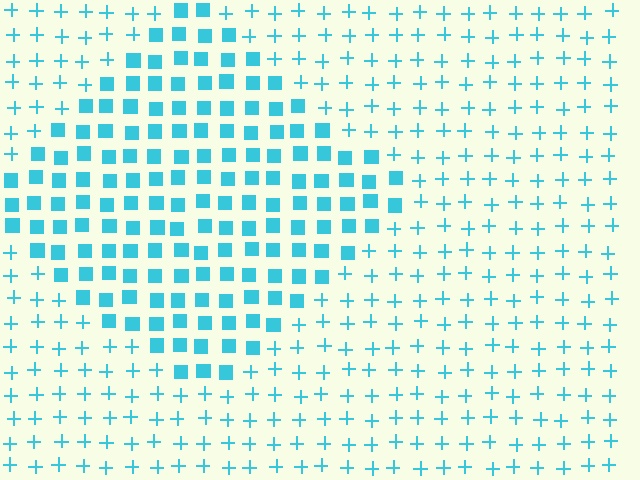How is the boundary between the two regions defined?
The boundary is defined by a change in element shape: squares inside vs. plus signs outside. All elements share the same color and spacing.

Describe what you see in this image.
The image is filled with small cyan elements arranged in a uniform grid. A diamond-shaped region contains squares, while the surrounding area contains plus signs. The boundary is defined purely by the change in element shape.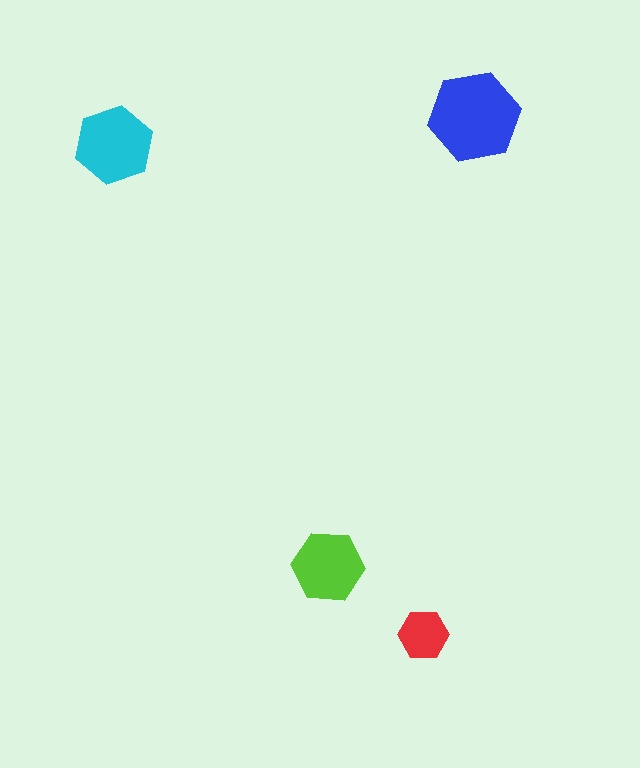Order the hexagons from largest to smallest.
the blue one, the cyan one, the lime one, the red one.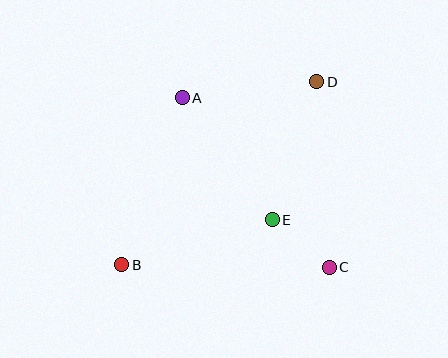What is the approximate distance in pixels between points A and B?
The distance between A and B is approximately 177 pixels.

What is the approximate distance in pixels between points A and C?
The distance between A and C is approximately 224 pixels.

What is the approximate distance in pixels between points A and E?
The distance between A and E is approximately 152 pixels.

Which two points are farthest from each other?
Points B and D are farthest from each other.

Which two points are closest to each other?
Points C and E are closest to each other.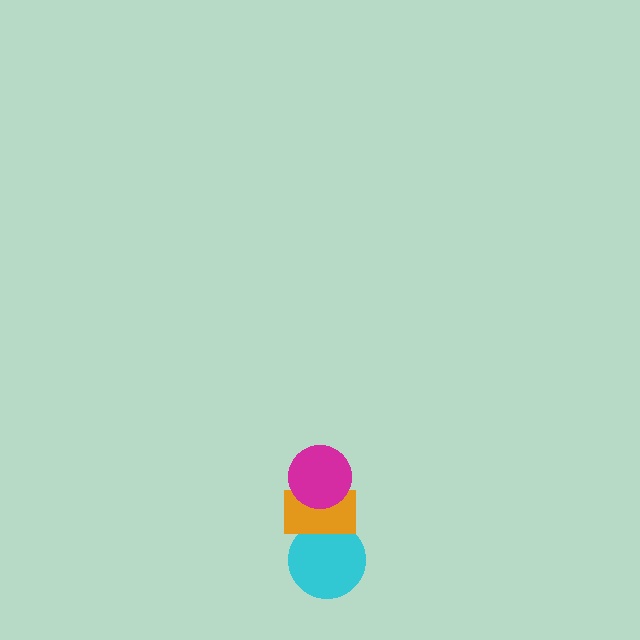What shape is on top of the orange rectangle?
The magenta circle is on top of the orange rectangle.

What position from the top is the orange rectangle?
The orange rectangle is 2nd from the top.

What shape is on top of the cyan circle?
The orange rectangle is on top of the cyan circle.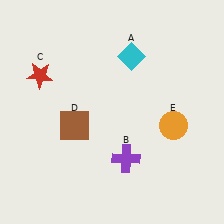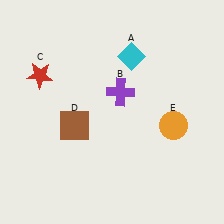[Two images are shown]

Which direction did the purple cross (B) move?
The purple cross (B) moved up.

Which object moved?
The purple cross (B) moved up.